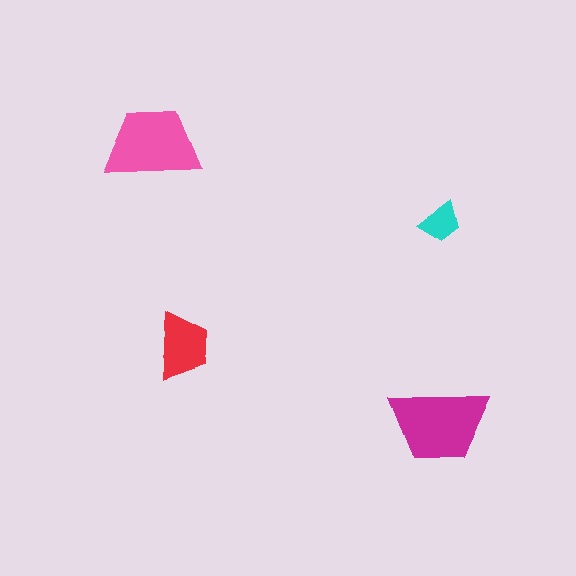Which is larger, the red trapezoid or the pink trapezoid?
The pink one.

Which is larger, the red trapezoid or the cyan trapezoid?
The red one.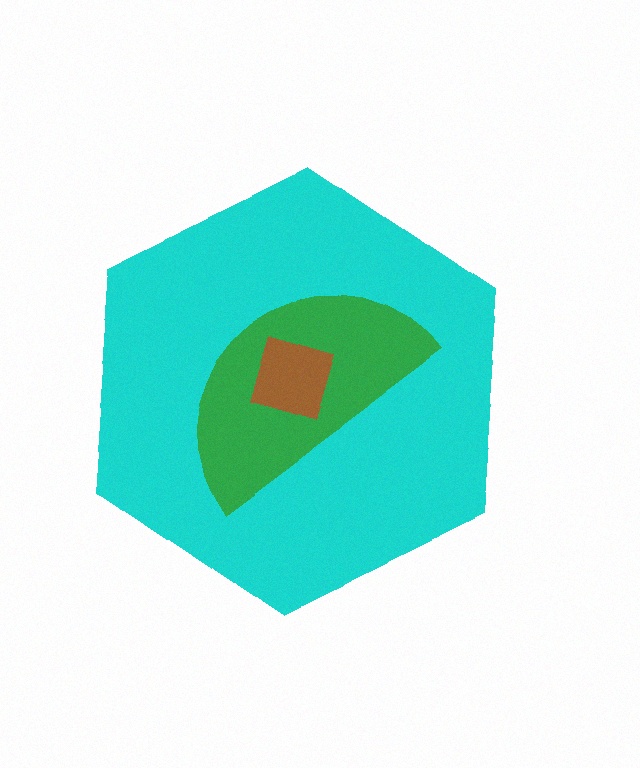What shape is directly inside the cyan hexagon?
The green semicircle.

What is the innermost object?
The brown square.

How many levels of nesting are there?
3.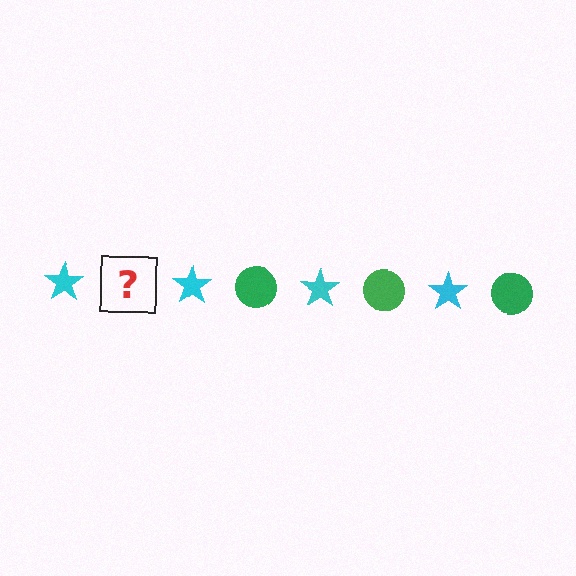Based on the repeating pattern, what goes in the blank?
The blank should be a green circle.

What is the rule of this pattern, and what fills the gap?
The rule is that the pattern alternates between cyan star and green circle. The gap should be filled with a green circle.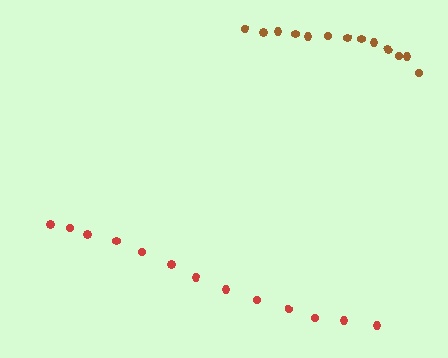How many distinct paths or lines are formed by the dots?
There are 2 distinct paths.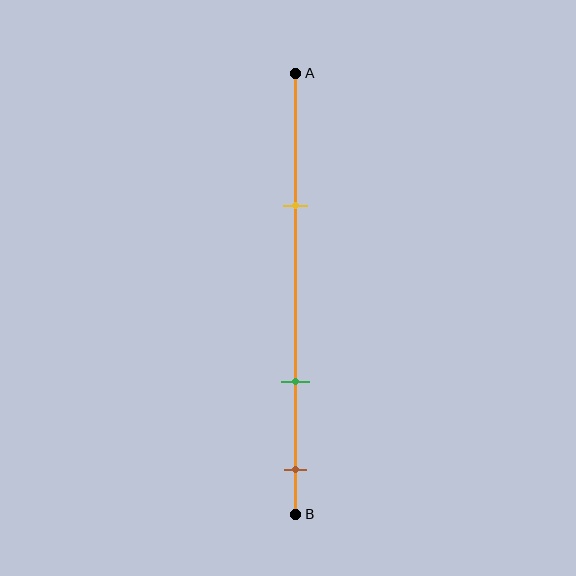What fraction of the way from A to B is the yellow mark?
The yellow mark is approximately 30% (0.3) of the way from A to B.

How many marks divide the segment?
There are 3 marks dividing the segment.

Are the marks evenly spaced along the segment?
No, the marks are not evenly spaced.